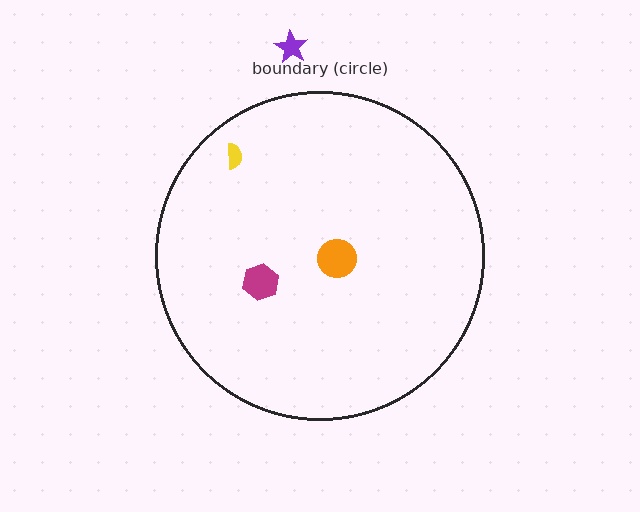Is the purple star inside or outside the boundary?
Outside.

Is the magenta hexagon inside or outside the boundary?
Inside.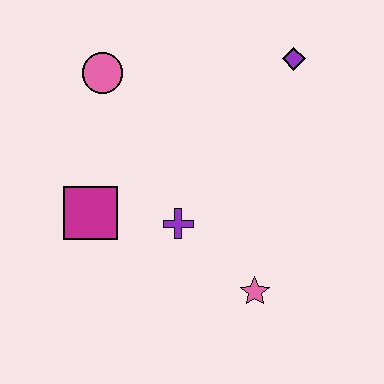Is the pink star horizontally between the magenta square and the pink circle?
No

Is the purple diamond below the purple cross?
No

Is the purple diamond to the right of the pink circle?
Yes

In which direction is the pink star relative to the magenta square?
The pink star is to the right of the magenta square.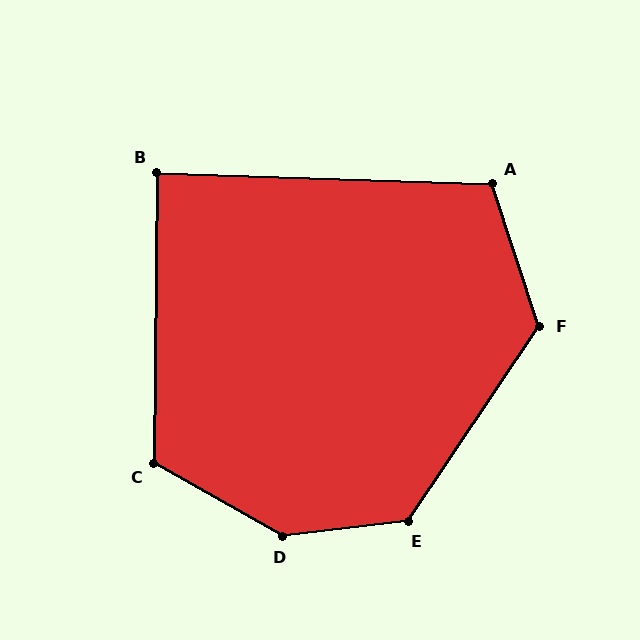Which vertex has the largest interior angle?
D, at approximately 144 degrees.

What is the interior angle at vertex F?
Approximately 128 degrees (obtuse).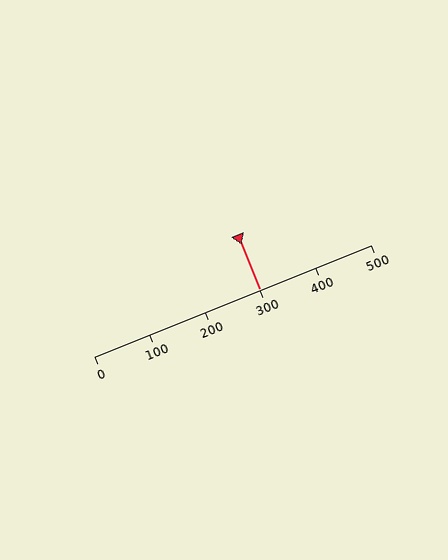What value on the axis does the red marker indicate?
The marker indicates approximately 300.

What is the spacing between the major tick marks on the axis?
The major ticks are spaced 100 apart.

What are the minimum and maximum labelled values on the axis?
The axis runs from 0 to 500.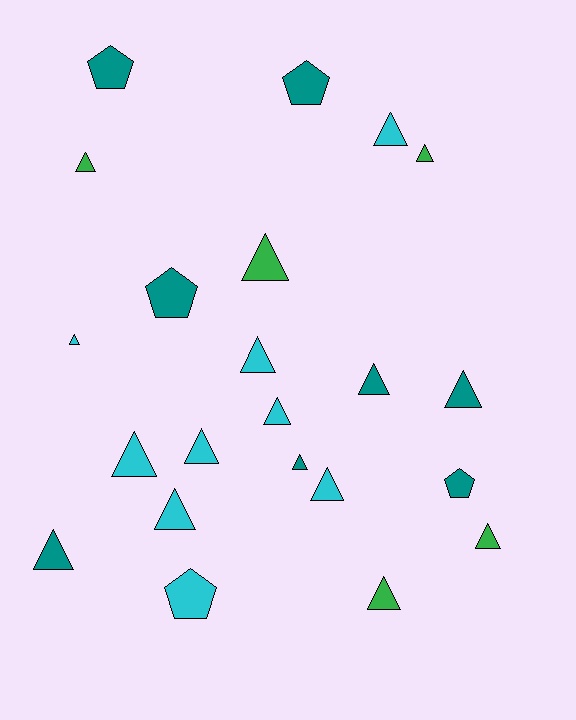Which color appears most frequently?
Cyan, with 9 objects.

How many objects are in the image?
There are 22 objects.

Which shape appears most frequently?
Triangle, with 17 objects.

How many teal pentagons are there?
There are 4 teal pentagons.